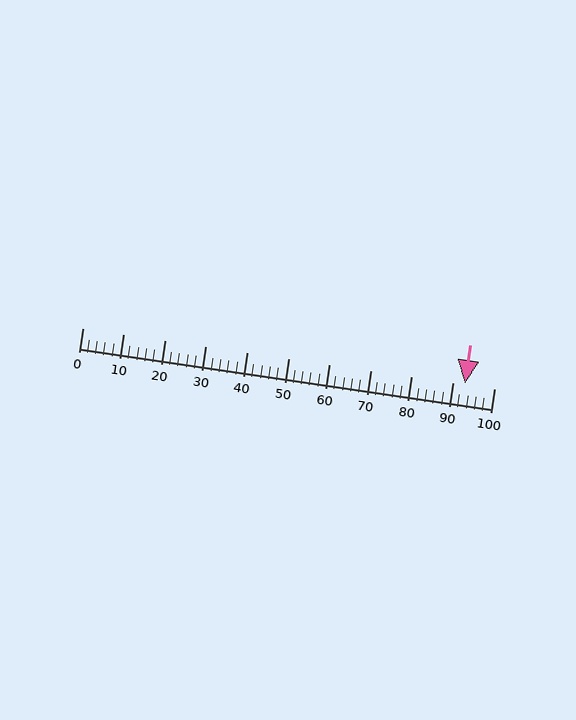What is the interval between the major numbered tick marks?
The major tick marks are spaced 10 units apart.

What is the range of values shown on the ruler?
The ruler shows values from 0 to 100.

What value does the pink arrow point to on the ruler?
The pink arrow points to approximately 93.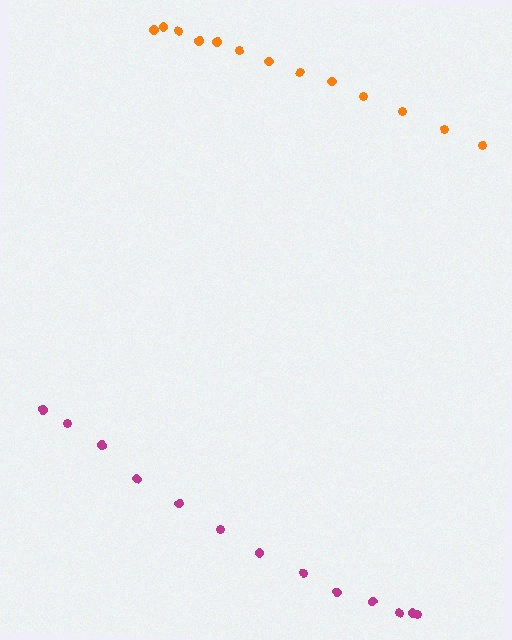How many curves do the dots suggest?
There are 2 distinct paths.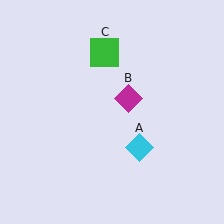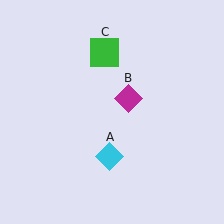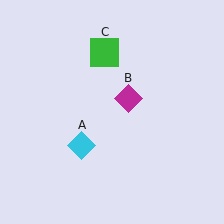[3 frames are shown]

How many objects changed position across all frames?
1 object changed position: cyan diamond (object A).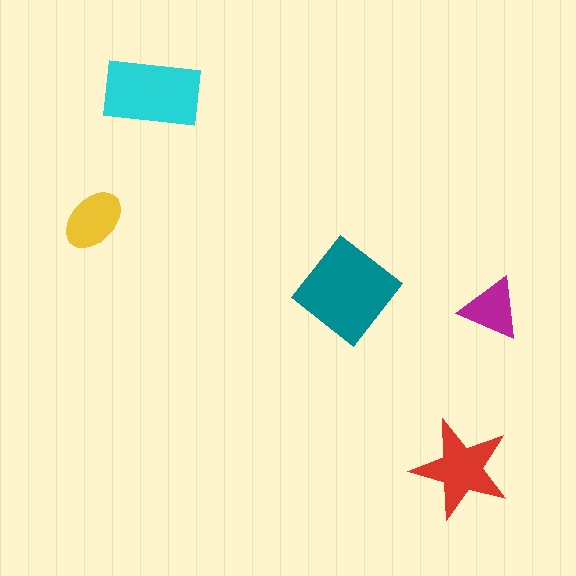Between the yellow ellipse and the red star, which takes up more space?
The red star.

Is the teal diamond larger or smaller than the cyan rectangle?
Larger.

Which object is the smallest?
The magenta triangle.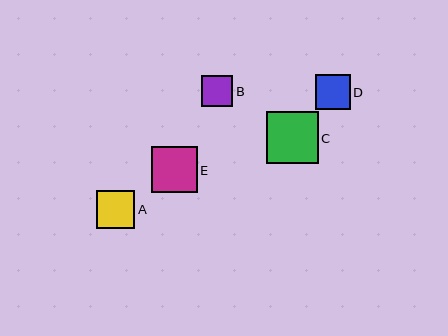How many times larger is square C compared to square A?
Square C is approximately 1.3 times the size of square A.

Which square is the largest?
Square C is the largest with a size of approximately 51 pixels.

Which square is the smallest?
Square B is the smallest with a size of approximately 31 pixels.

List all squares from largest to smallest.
From largest to smallest: C, E, A, D, B.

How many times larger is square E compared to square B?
Square E is approximately 1.5 times the size of square B.